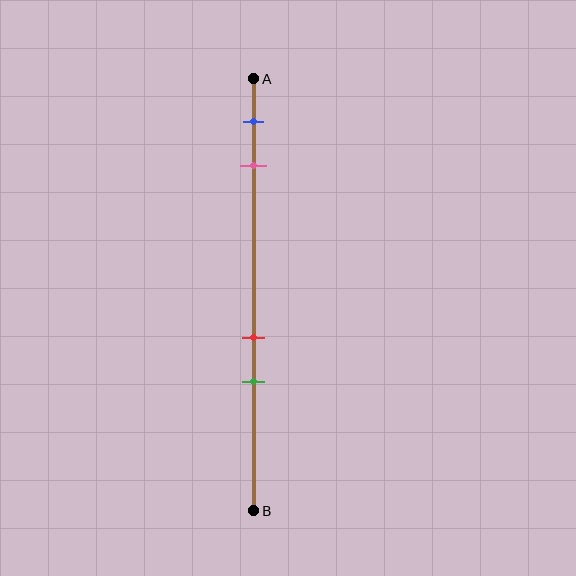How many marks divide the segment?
There are 4 marks dividing the segment.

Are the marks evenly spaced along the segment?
No, the marks are not evenly spaced.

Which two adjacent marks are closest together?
The red and green marks are the closest adjacent pair.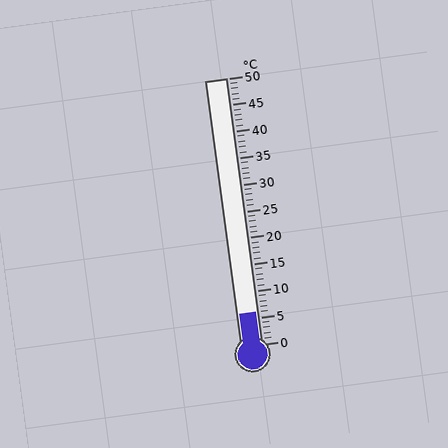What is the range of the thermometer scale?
The thermometer scale ranges from 0°C to 50°C.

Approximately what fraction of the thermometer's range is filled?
The thermometer is filled to approximately 10% of its range.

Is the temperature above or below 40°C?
The temperature is below 40°C.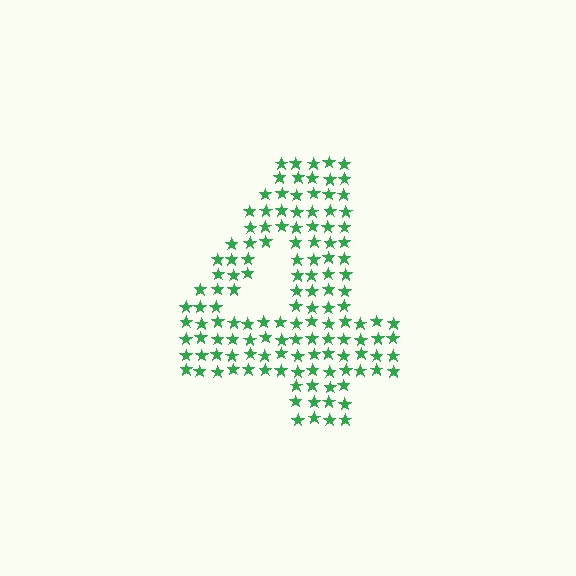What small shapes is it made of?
It is made of small stars.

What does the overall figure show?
The overall figure shows the digit 4.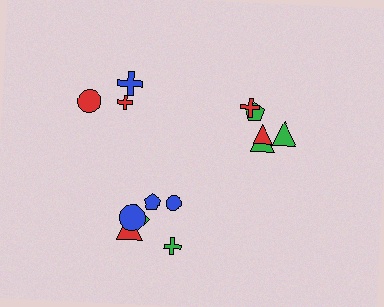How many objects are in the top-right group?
There are 5 objects.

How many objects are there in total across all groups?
There are 14 objects.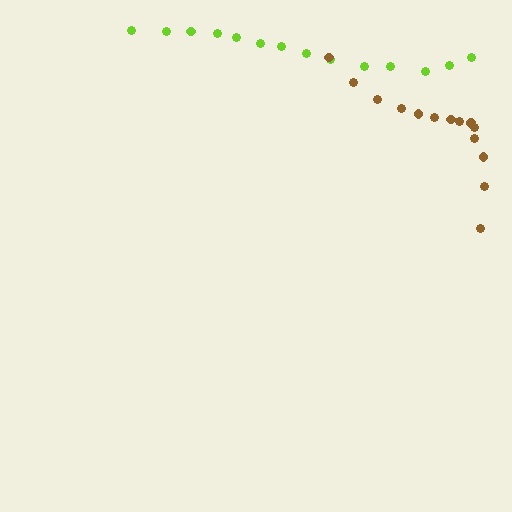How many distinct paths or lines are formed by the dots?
There are 2 distinct paths.